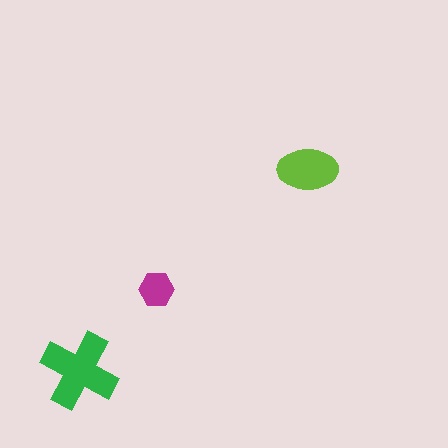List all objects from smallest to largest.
The magenta hexagon, the lime ellipse, the green cross.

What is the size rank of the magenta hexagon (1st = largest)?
3rd.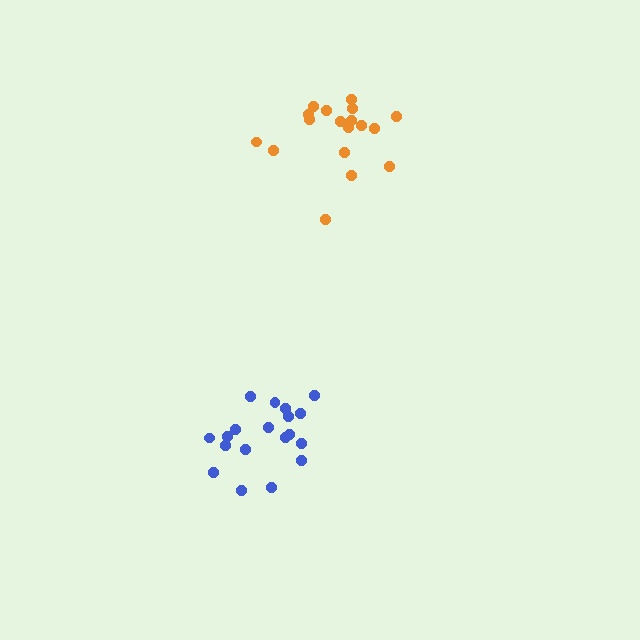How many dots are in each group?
Group 1: 19 dots, Group 2: 18 dots (37 total).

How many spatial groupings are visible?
There are 2 spatial groupings.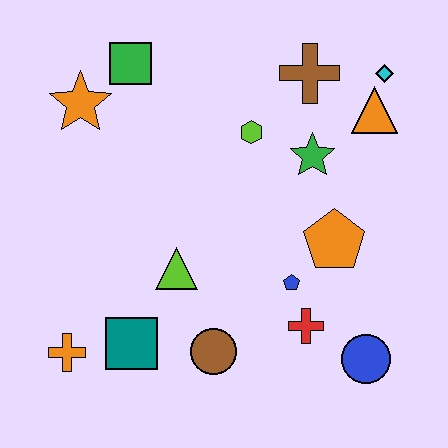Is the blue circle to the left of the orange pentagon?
No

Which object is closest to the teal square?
The orange cross is closest to the teal square.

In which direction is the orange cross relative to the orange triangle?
The orange cross is to the left of the orange triangle.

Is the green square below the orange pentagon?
No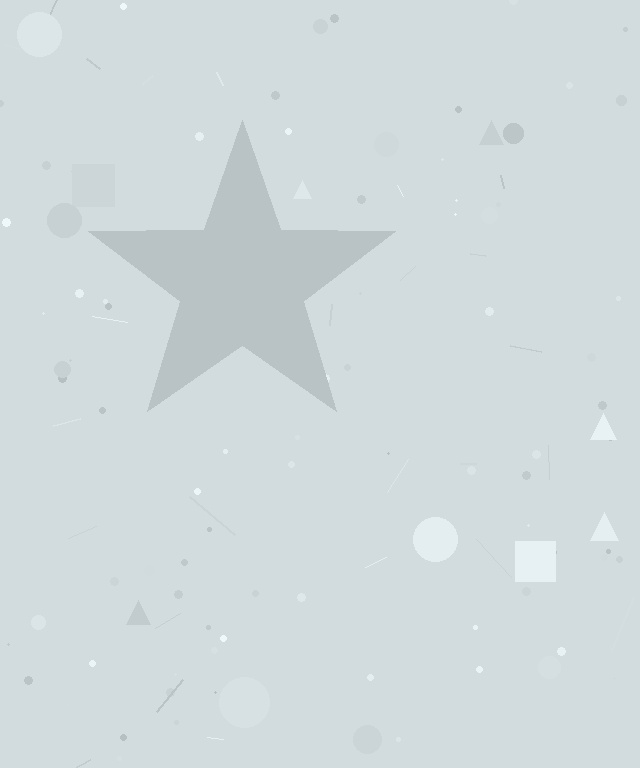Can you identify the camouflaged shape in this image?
The camouflaged shape is a star.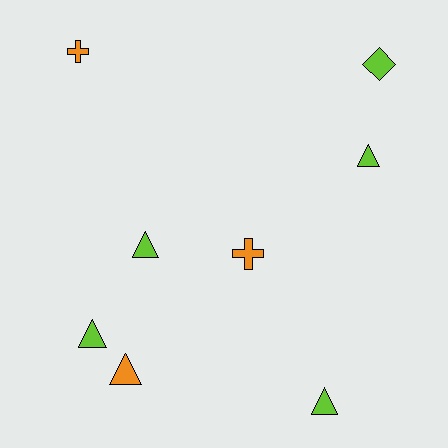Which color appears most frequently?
Lime, with 5 objects.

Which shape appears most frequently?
Triangle, with 5 objects.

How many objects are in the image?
There are 8 objects.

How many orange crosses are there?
There are 2 orange crosses.